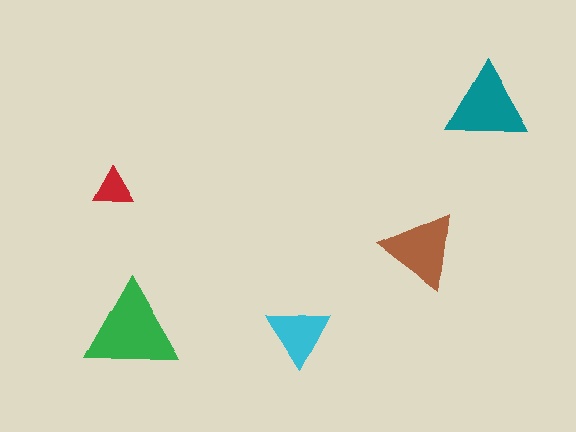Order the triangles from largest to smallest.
the green one, the teal one, the brown one, the cyan one, the red one.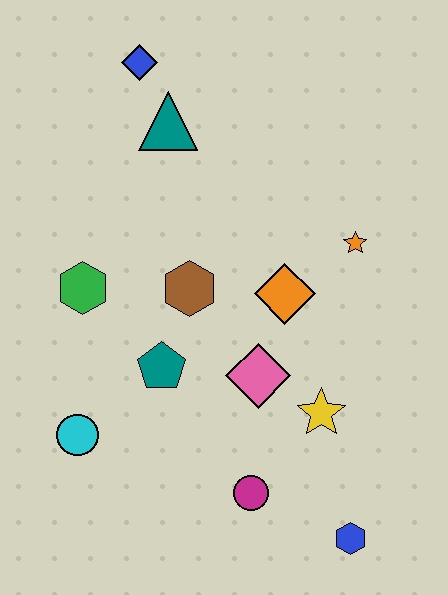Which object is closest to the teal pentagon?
The brown hexagon is closest to the teal pentagon.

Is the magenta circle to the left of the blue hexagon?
Yes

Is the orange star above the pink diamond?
Yes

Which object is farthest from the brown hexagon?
The blue hexagon is farthest from the brown hexagon.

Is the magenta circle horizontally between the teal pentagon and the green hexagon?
No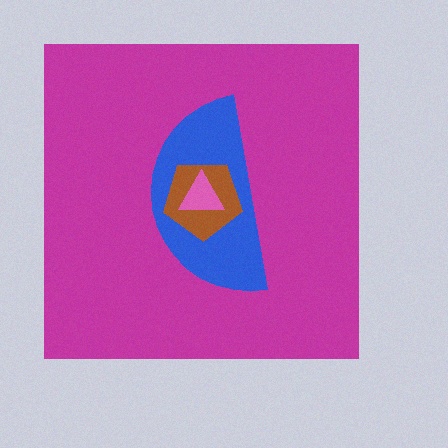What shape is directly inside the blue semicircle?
The brown pentagon.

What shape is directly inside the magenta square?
The blue semicircle.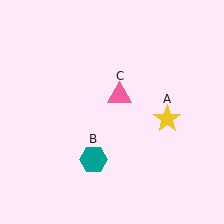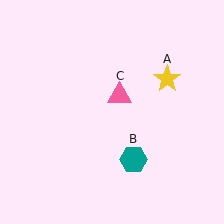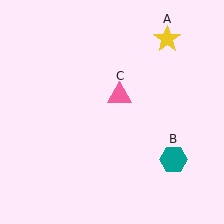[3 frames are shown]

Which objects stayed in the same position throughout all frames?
Pink triangle (object C) remained stationary.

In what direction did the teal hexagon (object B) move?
The teal hexagon (object B) moved right.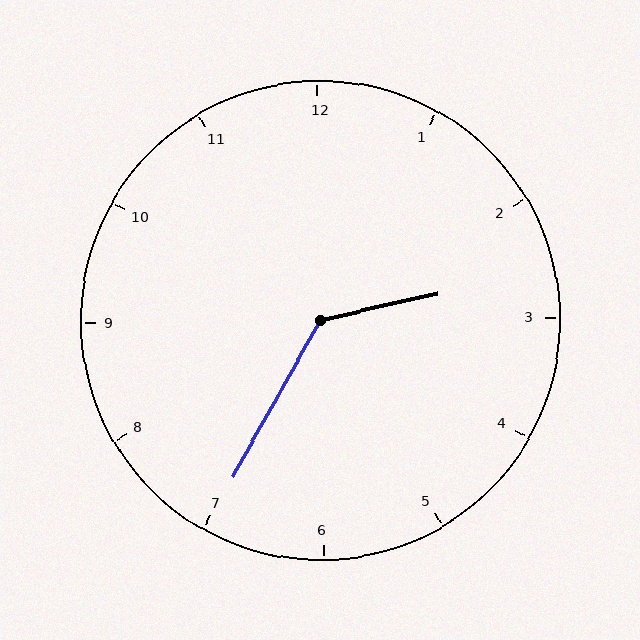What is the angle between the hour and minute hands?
Approximately 132 degrees.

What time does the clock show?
2:35.